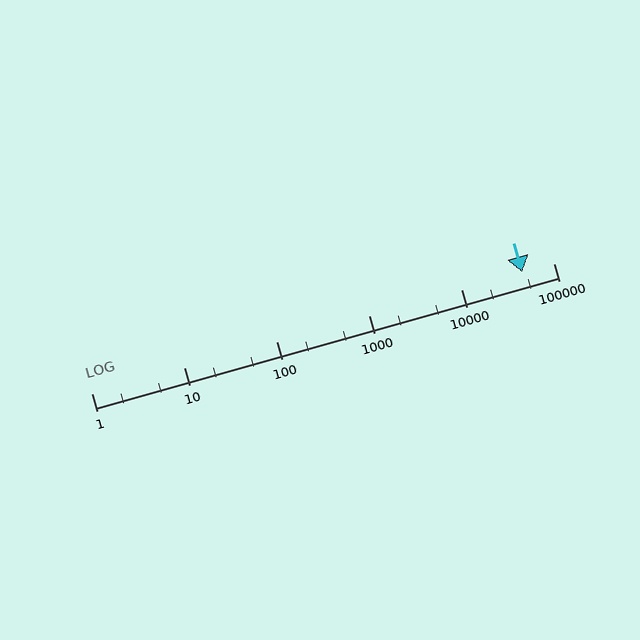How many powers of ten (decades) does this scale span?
The scale spans 5 decades, from 1 to 100000.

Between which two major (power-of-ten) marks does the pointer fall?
The pointer is between 10000 and 100000.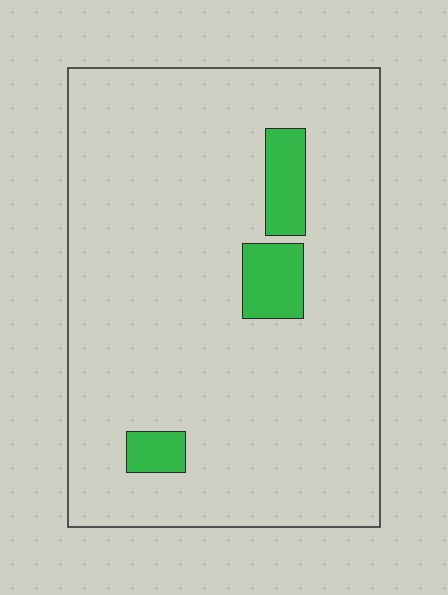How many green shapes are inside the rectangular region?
3.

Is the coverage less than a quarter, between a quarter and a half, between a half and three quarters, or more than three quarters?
Less than a quarter.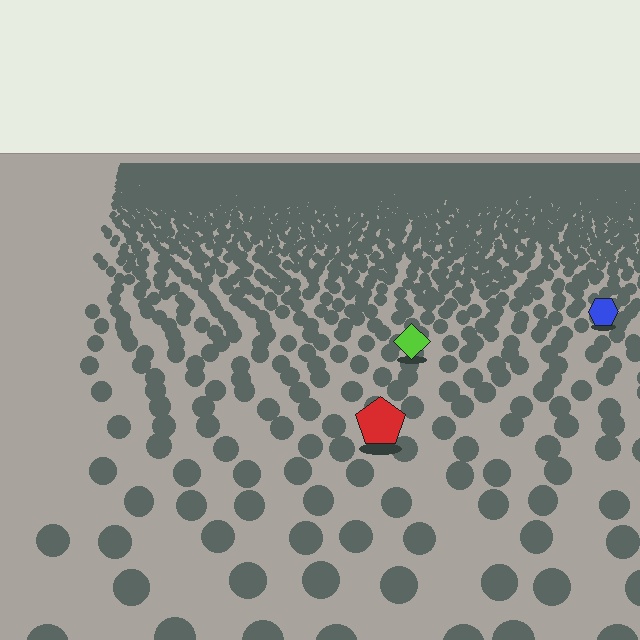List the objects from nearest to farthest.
From nearest to farthest: the red pentagon, the lime diamond, the blue hexagon.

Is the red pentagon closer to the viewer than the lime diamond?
Yes. The red pentagon is closer — you can tell from the texture gradient: the ground texture is coarser near it.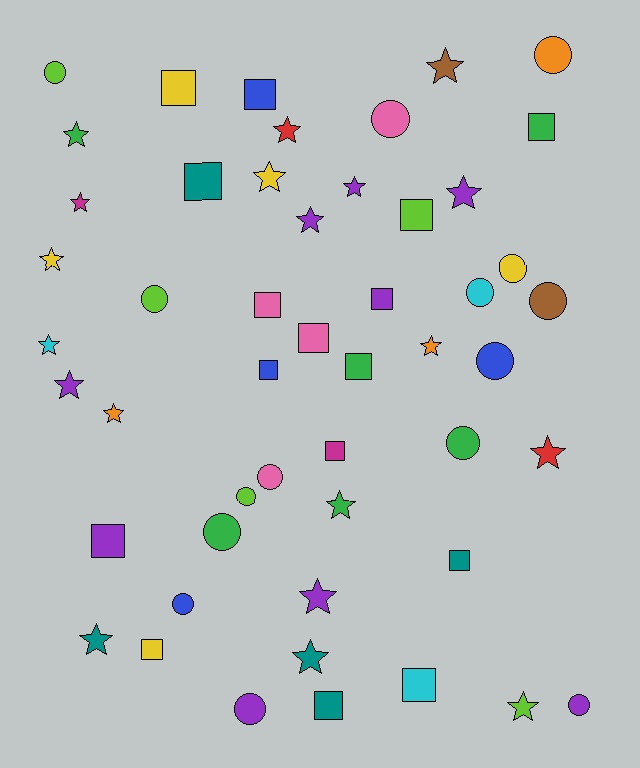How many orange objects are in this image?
There are 3 orange objects.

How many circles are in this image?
There are 15 circles.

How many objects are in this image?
There are 50 objects.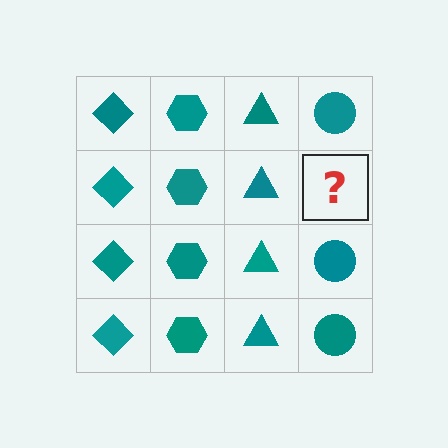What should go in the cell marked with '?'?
The missing cell should contain a teal circle.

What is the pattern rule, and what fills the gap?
The rule is that each column has a consistent shape. The gap should be filled with a teal circle.